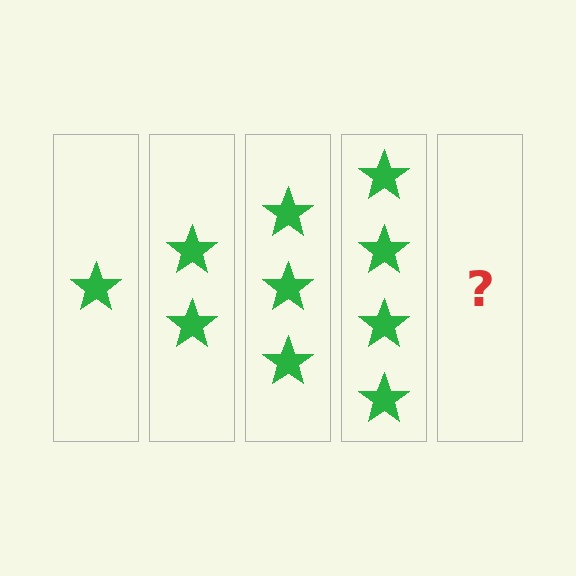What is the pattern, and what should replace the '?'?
The pattern is that each step adds one more star. The '?' should be 5 stars.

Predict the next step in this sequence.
The next step is 5 stars.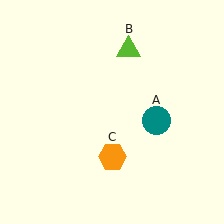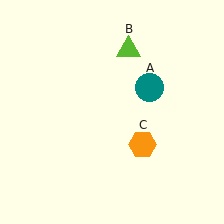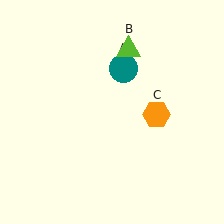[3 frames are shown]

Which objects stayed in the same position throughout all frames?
Lime triangle (object B) remained stationary.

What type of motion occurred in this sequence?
The teal circle (object A), orange hexagon (object C) rotated counterclockwise around the center of the scene.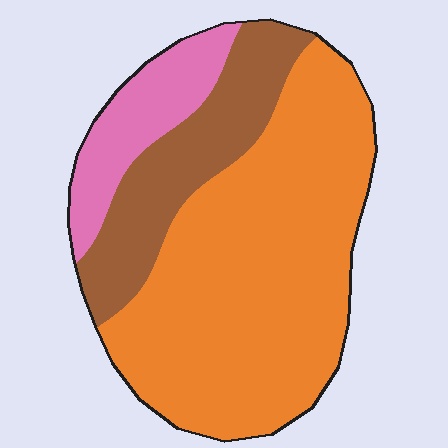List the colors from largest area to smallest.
From largest to smallest: orange, brown, pink.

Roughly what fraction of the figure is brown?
Brown covers around 20% of the figure.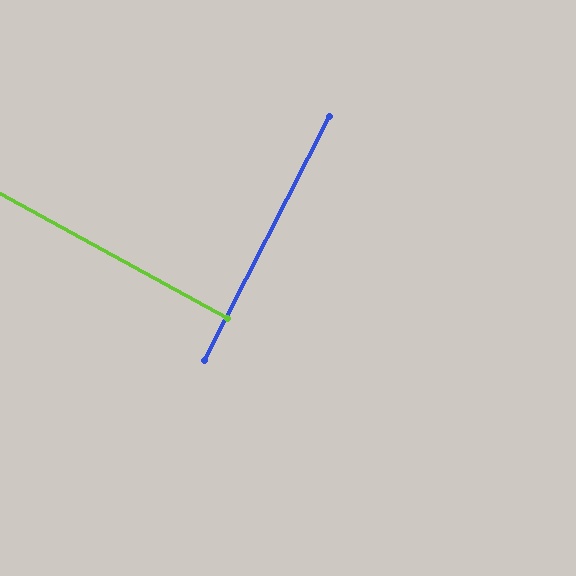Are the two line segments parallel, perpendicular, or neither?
Perpendicular — they meet at approximately 88°.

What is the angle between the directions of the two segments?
Approximately 88 degrees.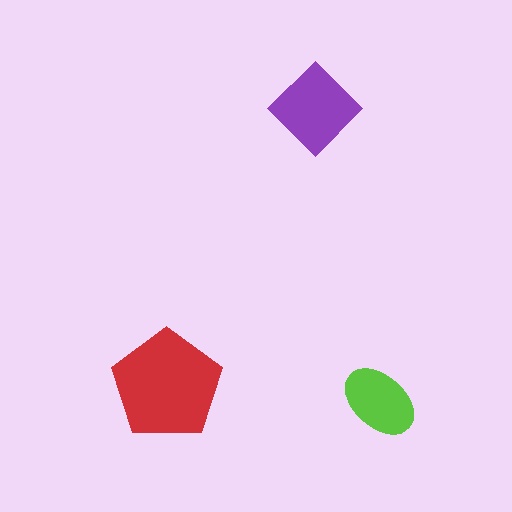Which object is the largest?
The red pentagon.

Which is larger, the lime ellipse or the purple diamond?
The purple diamond.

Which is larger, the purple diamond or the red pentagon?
The red pentagon.